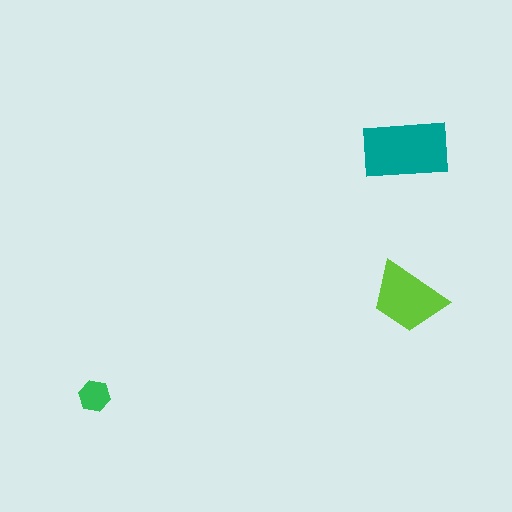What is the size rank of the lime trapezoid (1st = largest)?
2nd.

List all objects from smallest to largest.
The green hexagon, the lime trapezoid, the teal rectangle.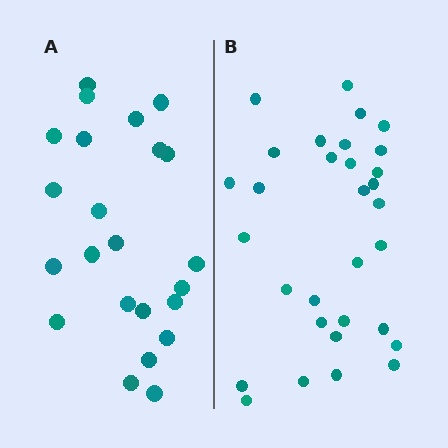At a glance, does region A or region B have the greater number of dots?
Region B (the right region) has more dots.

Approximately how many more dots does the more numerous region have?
Region B has roughly 8 or so more dots than region A.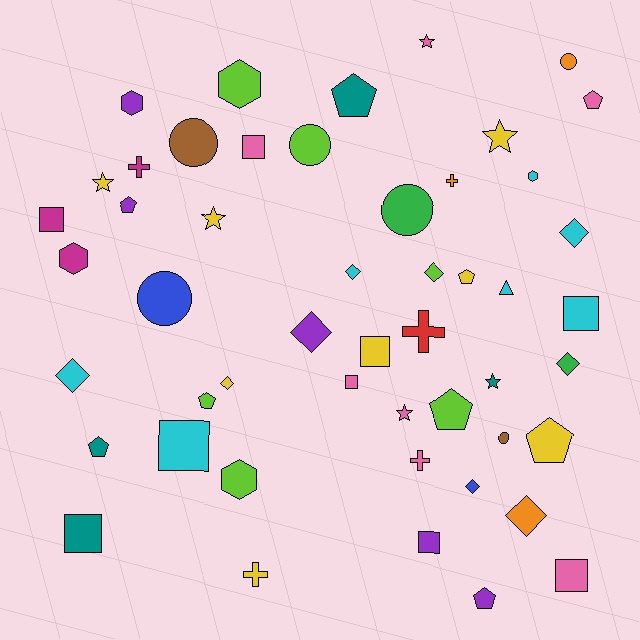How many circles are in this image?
There are 6 circles.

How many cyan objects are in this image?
There are 7 cyan objects.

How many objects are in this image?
There are 50 objects.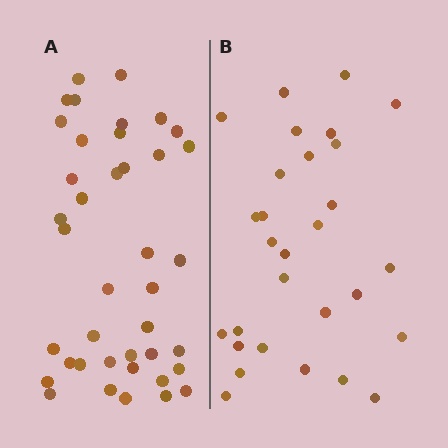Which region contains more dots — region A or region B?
Region A (the left region) has more dots.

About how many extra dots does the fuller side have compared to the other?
Region A has roughly 12 or so more dots than region B.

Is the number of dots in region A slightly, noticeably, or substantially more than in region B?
Region A has noticeably more, but not dramatically so. The ratio is roughly 1.4 to 1.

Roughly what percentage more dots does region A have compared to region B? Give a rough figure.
About 40% more.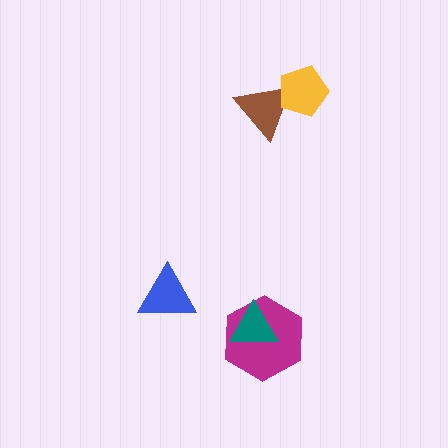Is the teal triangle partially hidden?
No, no other shape covers it.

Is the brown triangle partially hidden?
Yes, it is partially covered by another shape.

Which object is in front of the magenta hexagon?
The teal triangle is in front of the magenta hexagon.